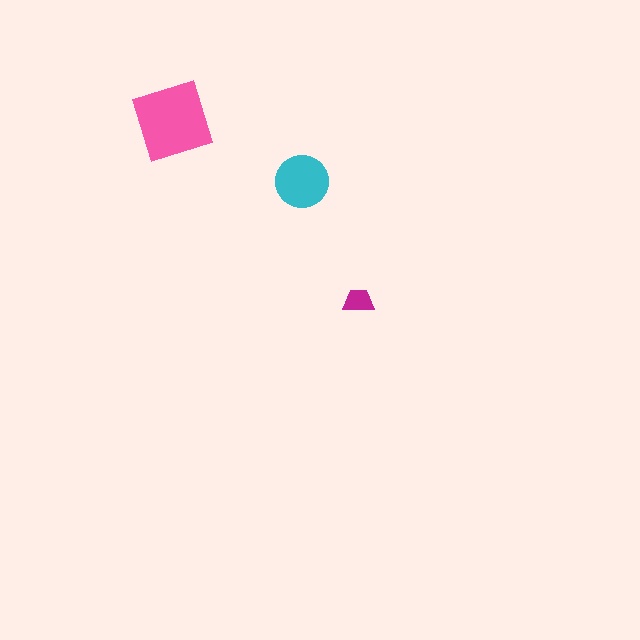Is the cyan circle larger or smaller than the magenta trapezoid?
Larger.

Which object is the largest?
The pink square.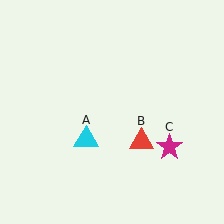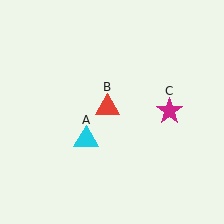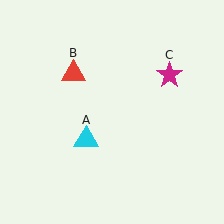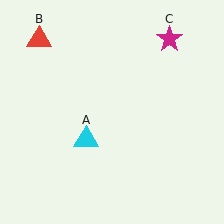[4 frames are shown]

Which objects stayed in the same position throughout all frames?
Cyan triangle (object A) remained stationary.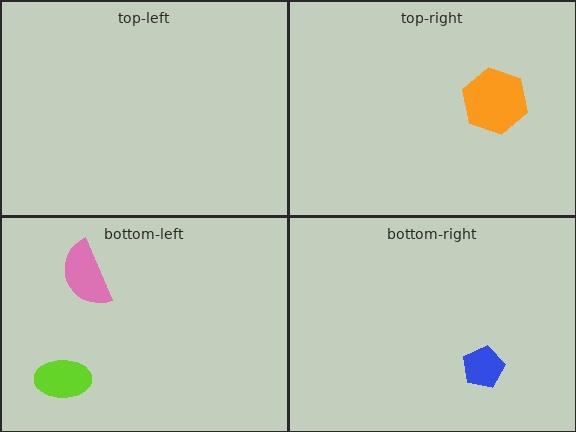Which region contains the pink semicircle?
The bottom-left region.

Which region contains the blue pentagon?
The bottom-right region.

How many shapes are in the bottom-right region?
1.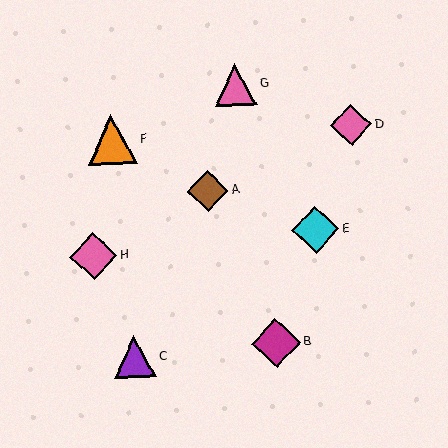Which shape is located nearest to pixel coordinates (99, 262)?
The pink diamond (labeled H) at (93, 256) is nearest to that location.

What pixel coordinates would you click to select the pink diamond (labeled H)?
Click at (93, 256) to select the pink diamond H.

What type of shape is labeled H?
Shape H is a pink diamond.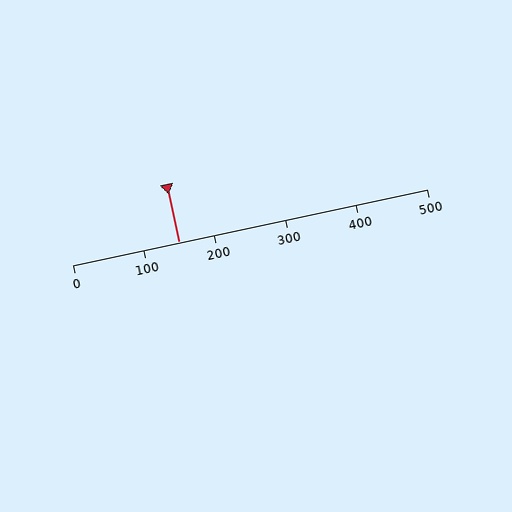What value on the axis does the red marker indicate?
The marker indicates approximately 150.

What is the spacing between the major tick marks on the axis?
The major ticks are spaced 100 apart.